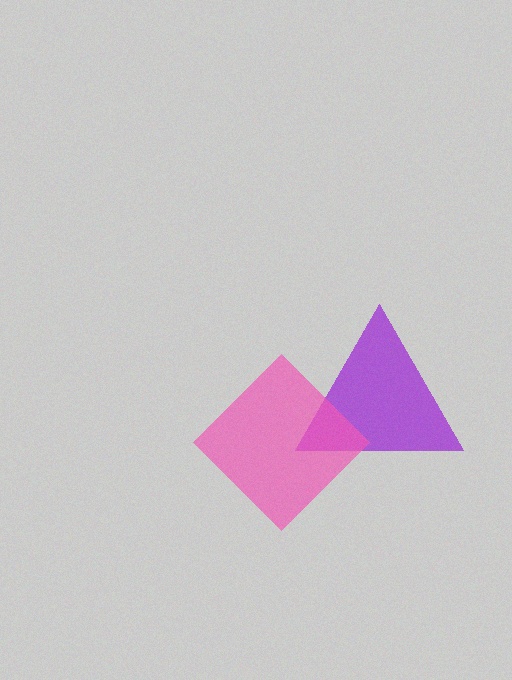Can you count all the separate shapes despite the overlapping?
Yes, there are 2 separate shapes.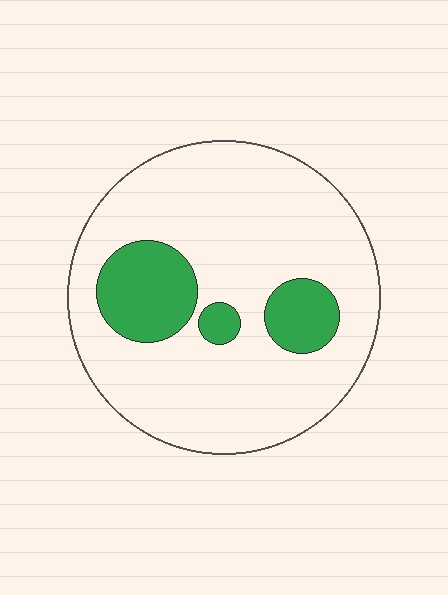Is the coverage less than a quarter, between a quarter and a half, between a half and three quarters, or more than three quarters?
Less than a quarter.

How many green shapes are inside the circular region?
3.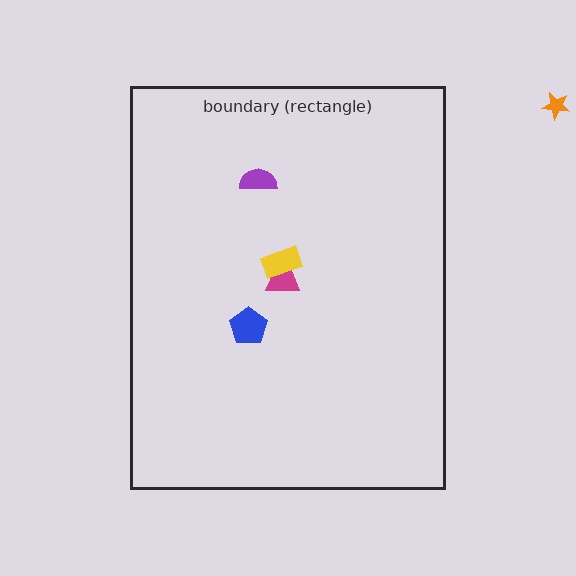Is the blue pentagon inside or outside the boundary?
Inside.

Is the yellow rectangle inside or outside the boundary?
Inside.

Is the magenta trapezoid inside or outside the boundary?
Inside.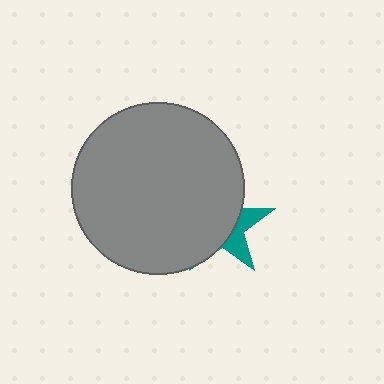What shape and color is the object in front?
The object in front is a gray circle.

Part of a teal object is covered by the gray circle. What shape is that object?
It is a star.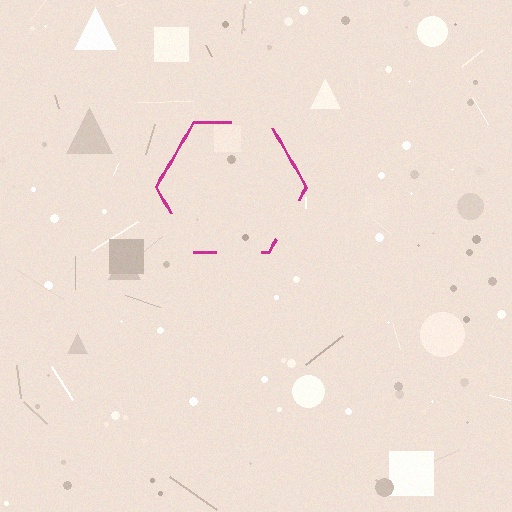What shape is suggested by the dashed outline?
The dashed outline suggests a hexagon.